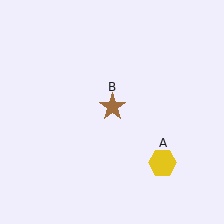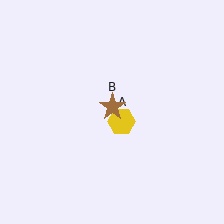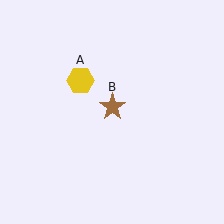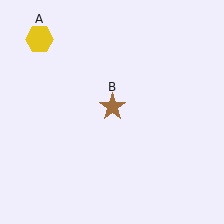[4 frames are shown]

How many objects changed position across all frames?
1 object changed position: yellow hexagon (object A).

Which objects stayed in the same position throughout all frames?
Brown star (object B) remained stationary.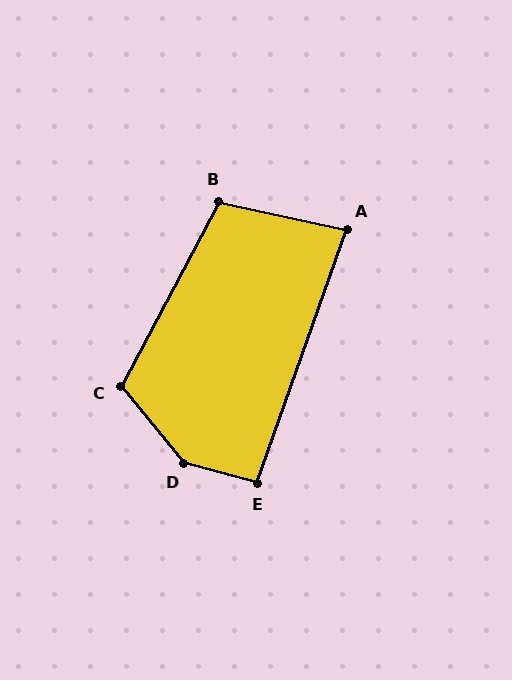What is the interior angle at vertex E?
Approximately 95 degrees (approximately right).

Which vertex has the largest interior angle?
D, at approximately 144 degrees.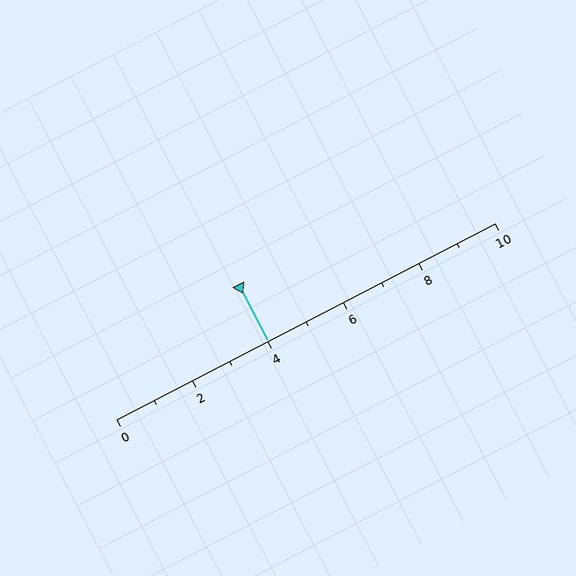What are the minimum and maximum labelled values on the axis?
The axis runs from 0 to 10.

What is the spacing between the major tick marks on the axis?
The major ticks are spaced 2 apart.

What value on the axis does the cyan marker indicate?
The marker indicates approximately 4.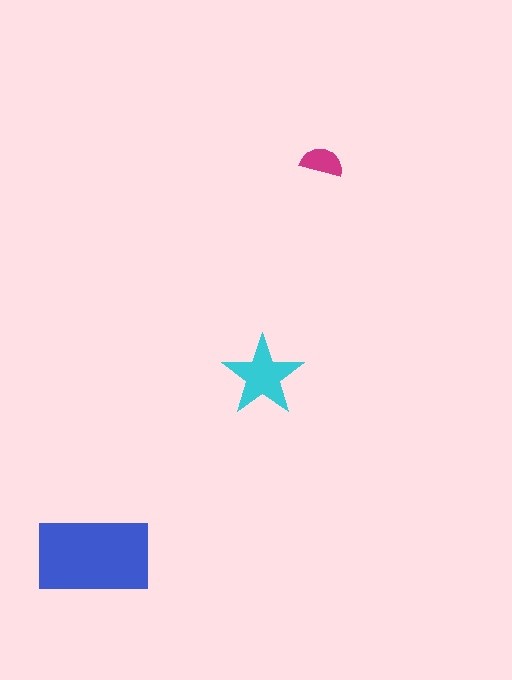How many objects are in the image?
There are 3 objects in the image.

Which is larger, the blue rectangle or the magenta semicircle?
The blue rectangle.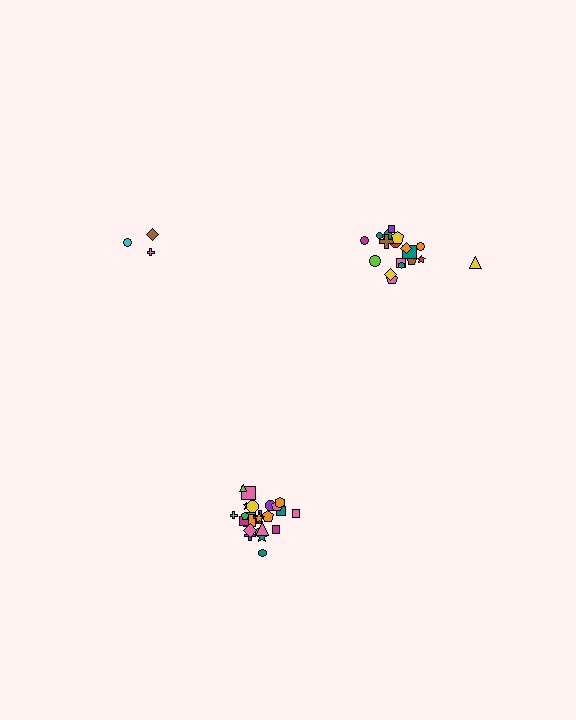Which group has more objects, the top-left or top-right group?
The top-right group.